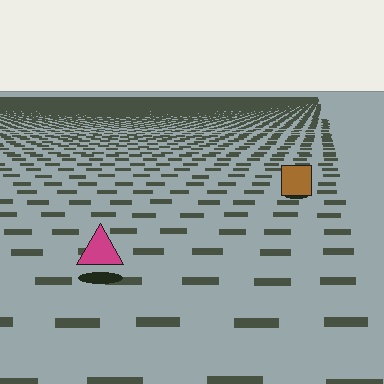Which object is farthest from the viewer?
The brown square is farthest from the viewer. It appears smaller and the ground texture around it is denser.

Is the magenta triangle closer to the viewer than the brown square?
Yes. The magenta triangle is closer — you can tell from the texture gradient: the ground texture is coarser near it.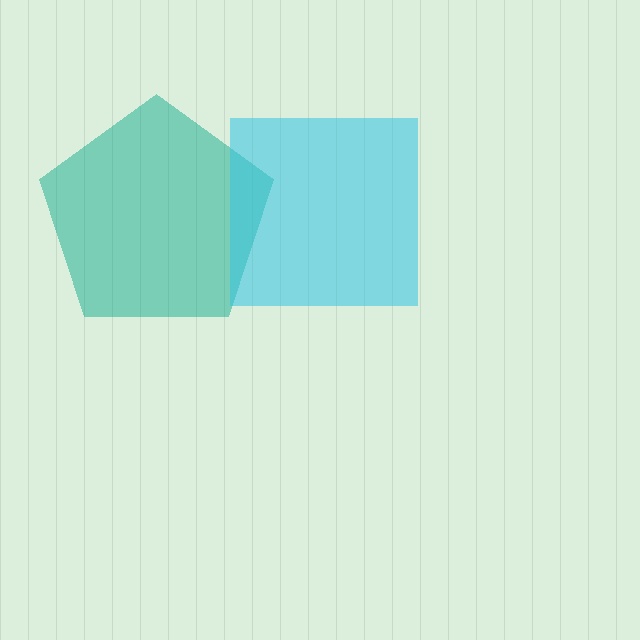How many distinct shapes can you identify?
There are 2 distinct shapes: a teal pentagon, a cyan square.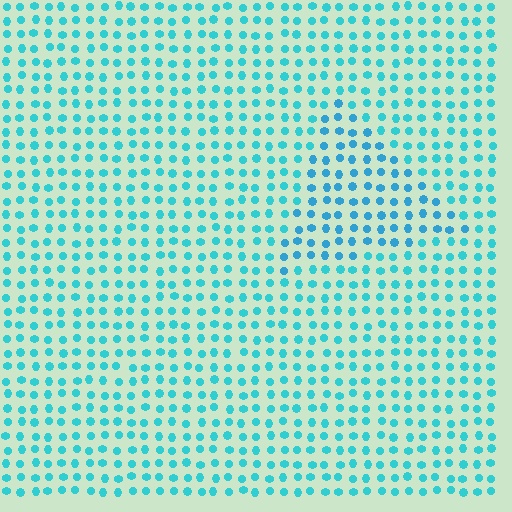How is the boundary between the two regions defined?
The boundary is defined purely by a slight shift in hue (about 17 degrees). Spacing, size, and orientation are identical on both sides.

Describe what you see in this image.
The image is filled with small cyan elements in a uniform arrangement. A triangle-shaped region is visible where the elements are tinted to a slightly different hue, forming a subtle color boundary.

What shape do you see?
I see a triangle.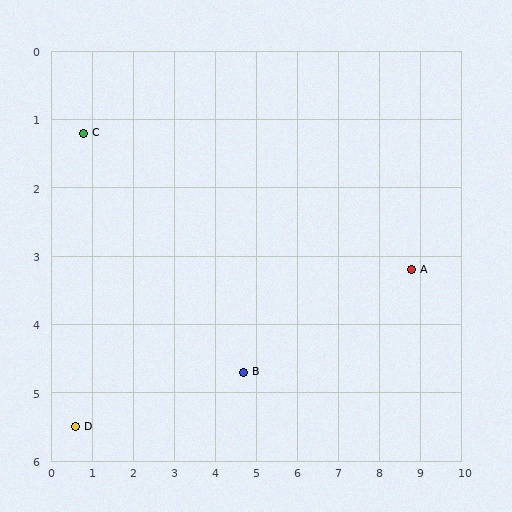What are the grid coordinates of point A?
Point A is at approximately (8.8, 3.2).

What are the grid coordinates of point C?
Point C is at approximately (0.8, 1.2).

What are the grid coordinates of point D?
Point D is at approximately (0.6, 5.5).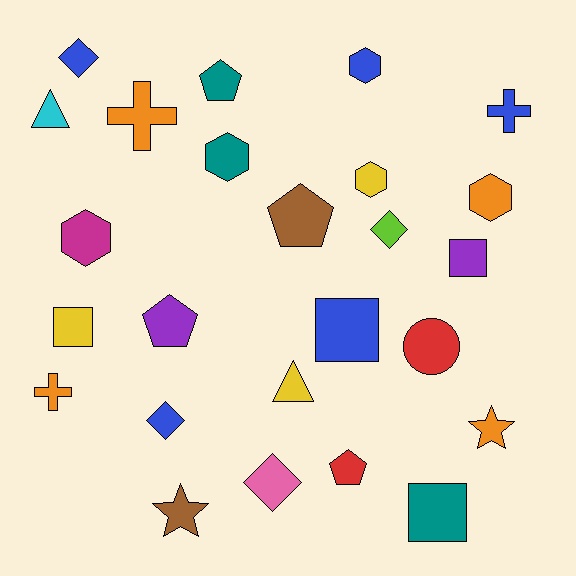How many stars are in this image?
There are 2 stars.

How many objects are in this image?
There are 25 objects.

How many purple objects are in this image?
There are 2 purple objects.